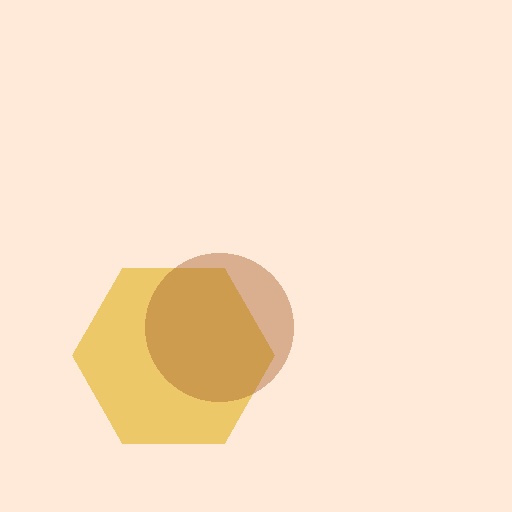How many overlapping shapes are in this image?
There are 2 overlapping shapes in the image.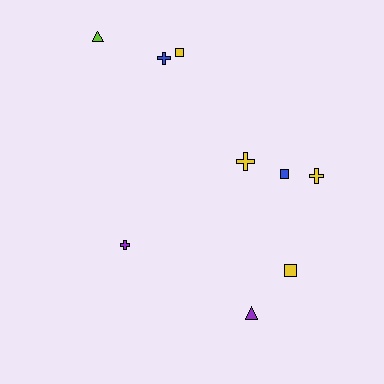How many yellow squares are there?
There are 2 yellow squares.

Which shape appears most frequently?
Cross, with 4 objects.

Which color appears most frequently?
Yellow, with 4 objects.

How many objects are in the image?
There are 9 objects.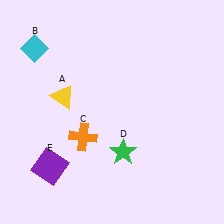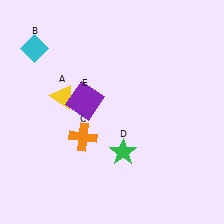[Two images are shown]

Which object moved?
The purple square (E) moved up.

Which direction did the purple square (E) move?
The purple square (E) moved up.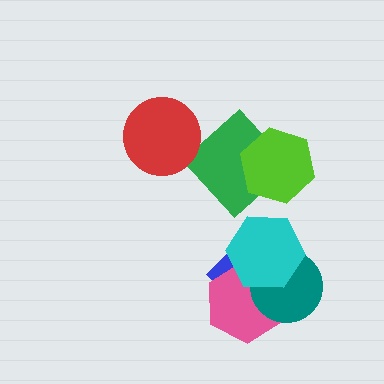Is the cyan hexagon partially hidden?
No, no other shape covers it.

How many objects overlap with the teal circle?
3 objects overlap with the teal circle.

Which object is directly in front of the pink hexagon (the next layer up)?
The teal circle is directly in front of the pink hexagon.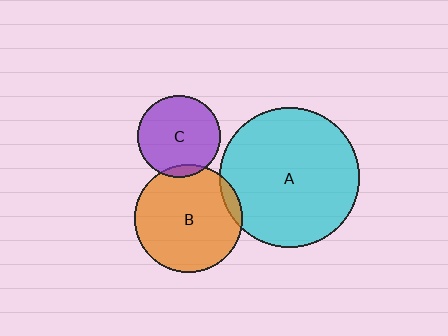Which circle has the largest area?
Circle A (cyan).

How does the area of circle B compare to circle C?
Approximately 1.7 times.